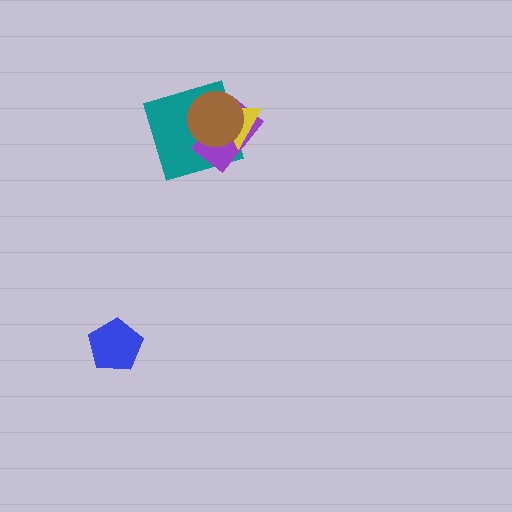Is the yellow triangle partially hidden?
Yes, it is partially covered by another shape.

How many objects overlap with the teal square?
3 objects overlap with the teal square.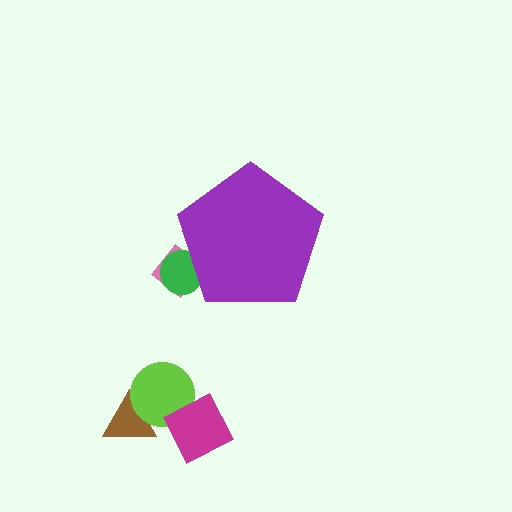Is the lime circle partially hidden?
No, the lime circle is fully visible.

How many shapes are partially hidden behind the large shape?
2 shapes are partially hidden.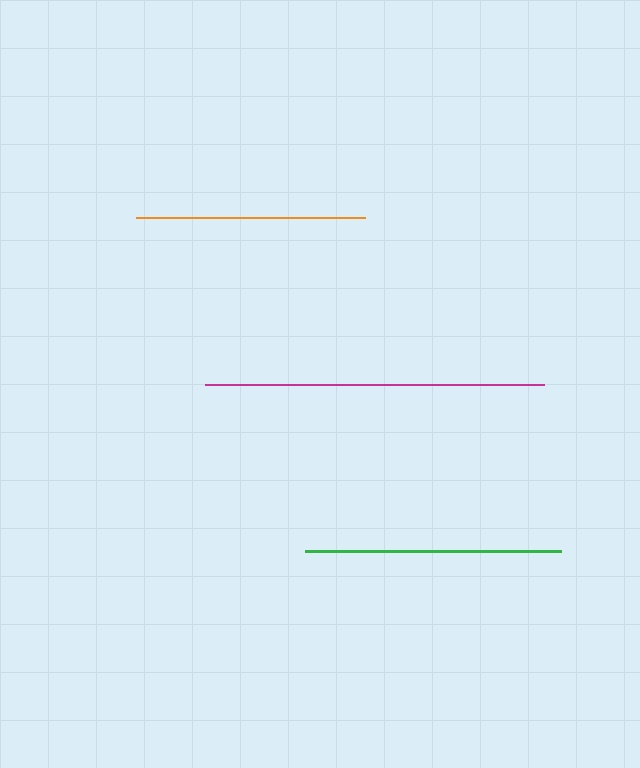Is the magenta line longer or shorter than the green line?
The magenta line is longer than the green line.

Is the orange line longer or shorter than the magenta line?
The magenta line is longer than the orange line.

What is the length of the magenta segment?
The magenta segment is approximately 339 pixels long.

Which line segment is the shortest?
The orange line is the shortest at approximately 229 pixels.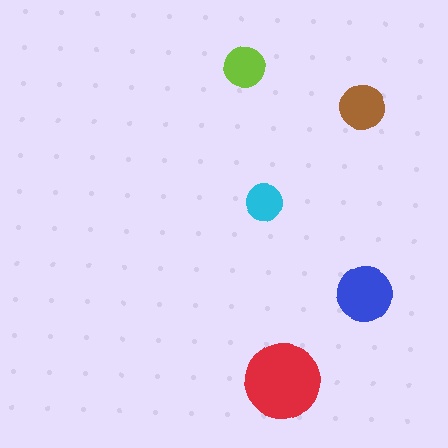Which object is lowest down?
The red circle is bottommost.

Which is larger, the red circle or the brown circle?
The red one.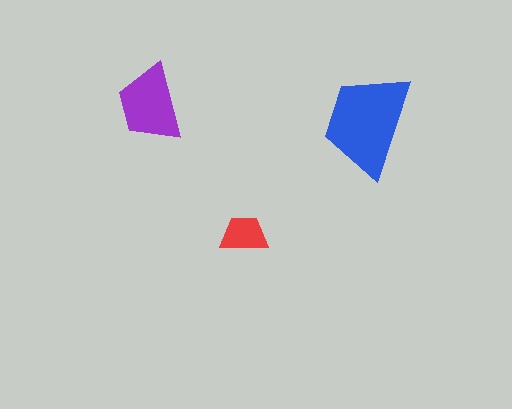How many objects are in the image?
There are 3 objects in the image.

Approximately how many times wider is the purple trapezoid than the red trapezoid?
About 1.5 times wider.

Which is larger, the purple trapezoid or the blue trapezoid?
The blue one.